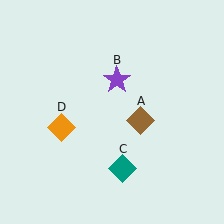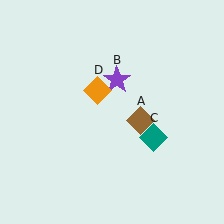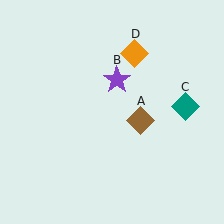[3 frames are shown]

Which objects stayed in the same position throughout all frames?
Brown diamond (object A) and purple star (object B) remained stationary.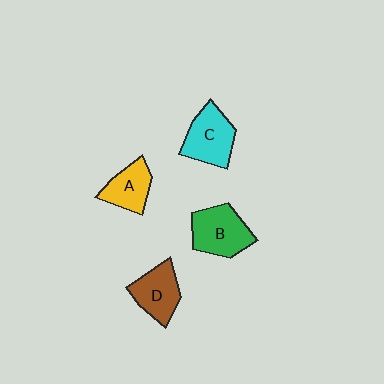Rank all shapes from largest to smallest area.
From largest to smallest: B (green), C (cyan), D (brown), A (yellow).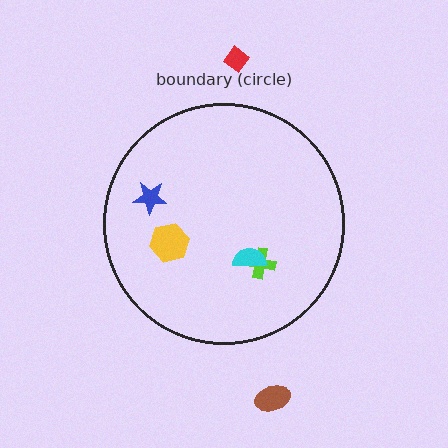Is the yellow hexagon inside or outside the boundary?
Inside.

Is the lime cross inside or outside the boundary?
Inside.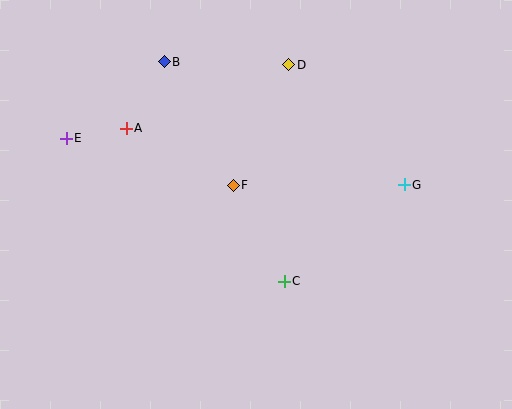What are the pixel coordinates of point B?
Point B is at (164, 62).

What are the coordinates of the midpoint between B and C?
The midpoint between B and C is at (224, 171).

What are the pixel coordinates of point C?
Point C is at (284, 281).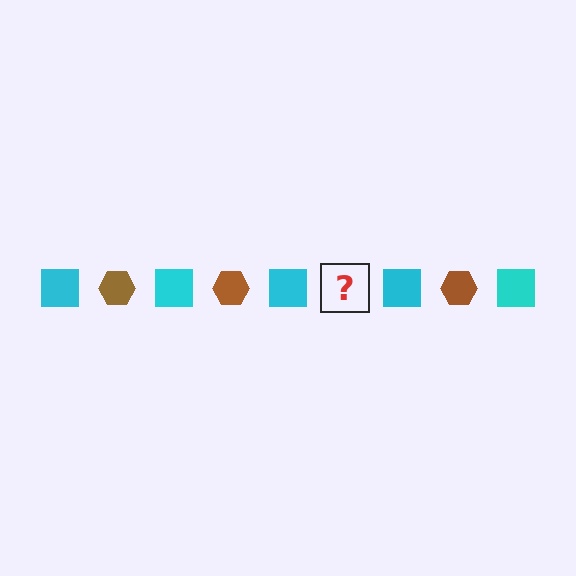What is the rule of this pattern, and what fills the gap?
The rule is that the pattern alternates between cyan square and brown hexagon. The gap should be filled with a brown hexagon.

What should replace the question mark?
The question mark should be replaced with a brown hexagon.